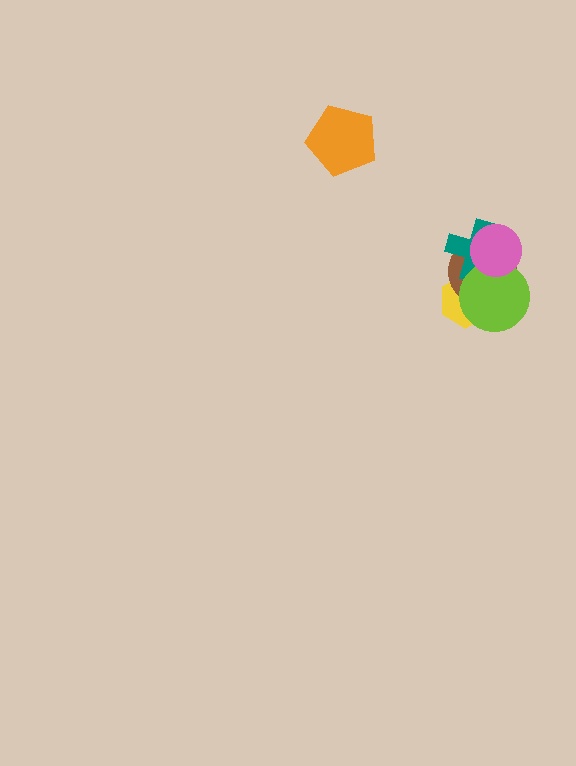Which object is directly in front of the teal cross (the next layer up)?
The lime circle is directly in front of the teal cross.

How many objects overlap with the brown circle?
4 objects overlap with the brown circle.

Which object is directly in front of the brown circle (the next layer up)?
The teal cross is directly in front of the brown circle.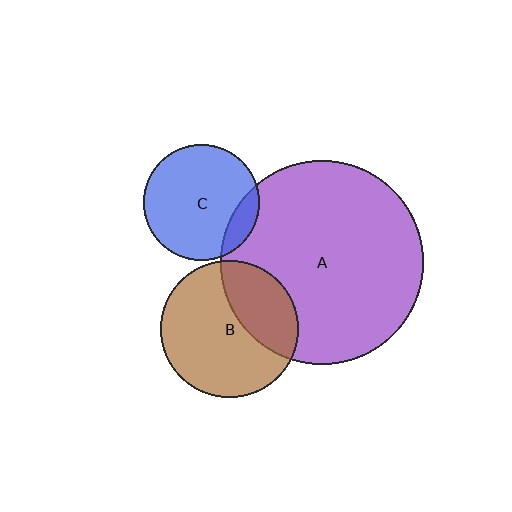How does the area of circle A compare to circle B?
Approximately 2.2 times.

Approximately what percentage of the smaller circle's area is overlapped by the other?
Approximately 35%.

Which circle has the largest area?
Circle A (purple).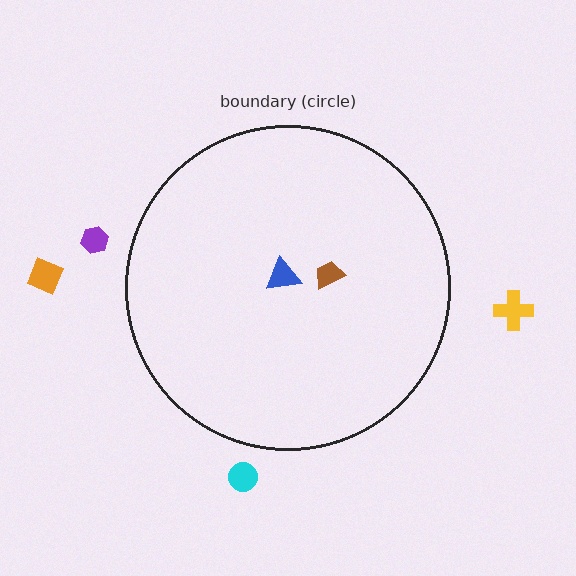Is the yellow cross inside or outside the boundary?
Outside.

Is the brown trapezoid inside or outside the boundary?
Inside.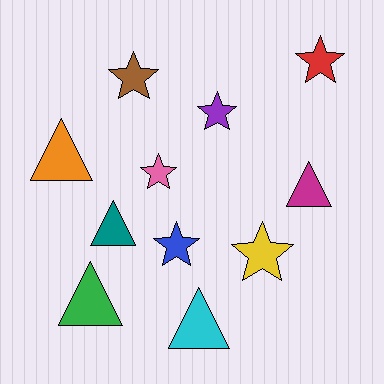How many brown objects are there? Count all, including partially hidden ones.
There is 1 brown object.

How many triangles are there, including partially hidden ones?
There are 5 triangles.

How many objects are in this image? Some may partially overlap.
There are 11 objects.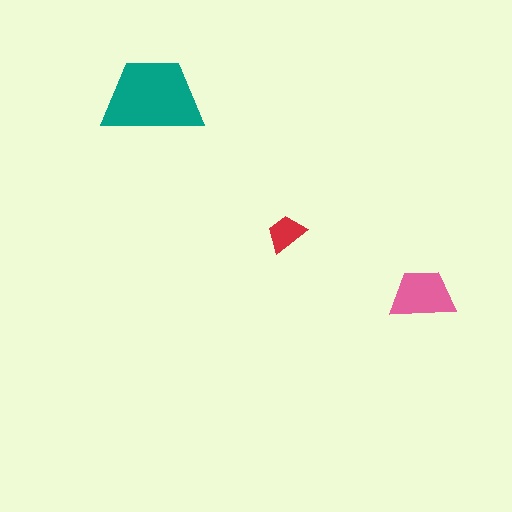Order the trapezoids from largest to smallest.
the teal one, the pink one, the red one.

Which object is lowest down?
The pink trapezoid is bottommost.